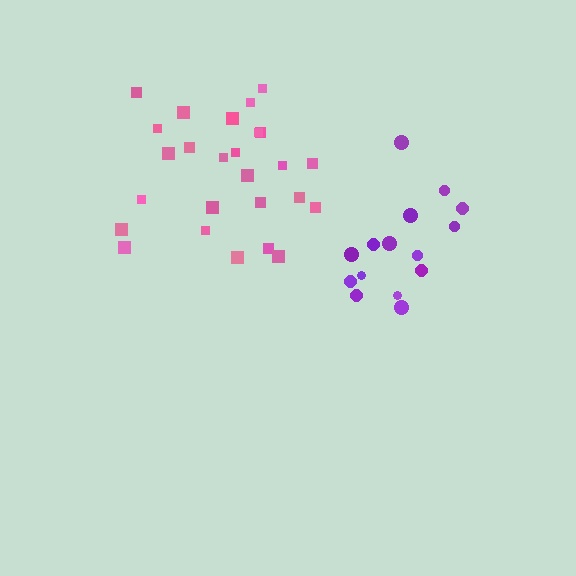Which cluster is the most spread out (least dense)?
Purple.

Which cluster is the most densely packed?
Pink.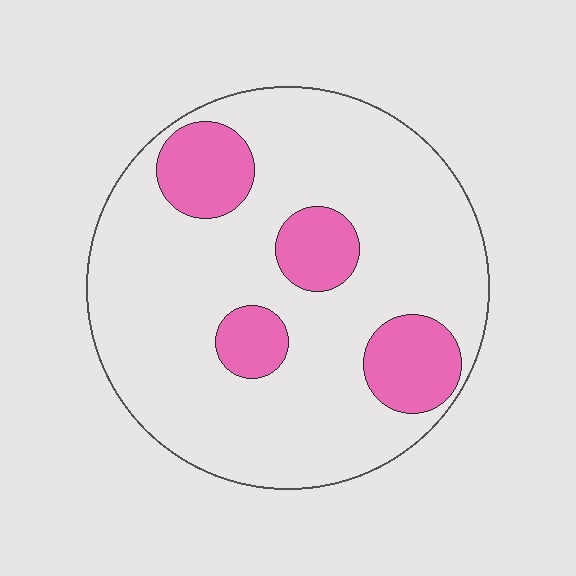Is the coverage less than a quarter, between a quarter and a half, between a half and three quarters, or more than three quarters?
Less than a quarter.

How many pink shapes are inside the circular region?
4.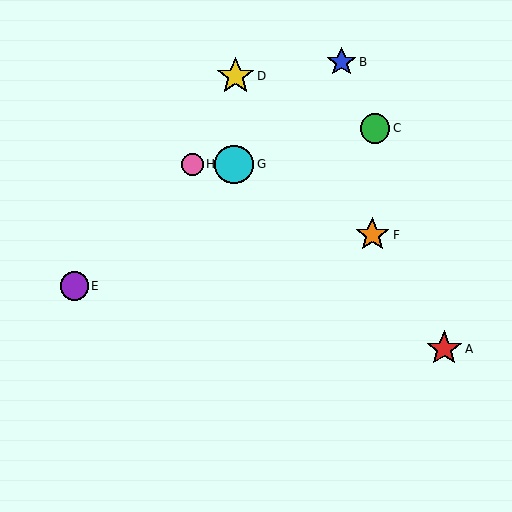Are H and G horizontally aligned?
Yes, both are at y≈164.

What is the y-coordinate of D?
Object D is at y≈76.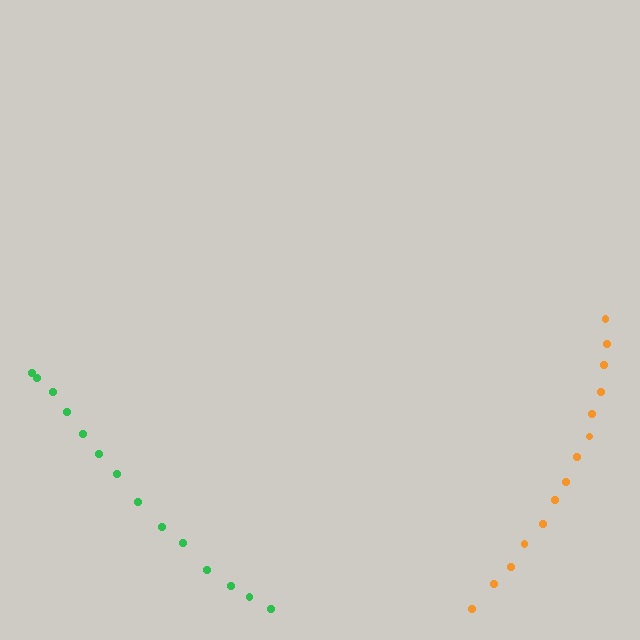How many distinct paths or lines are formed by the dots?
There are 2 distinct paths.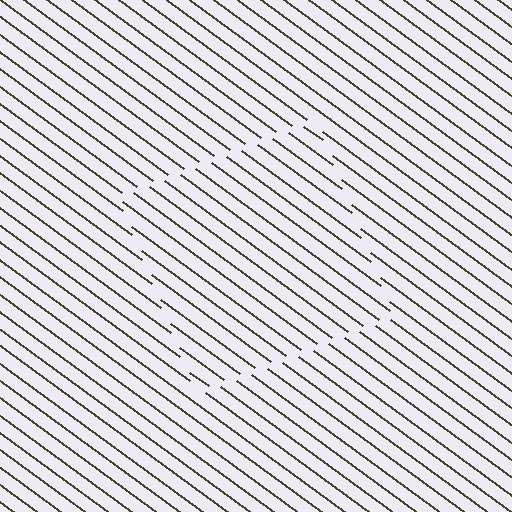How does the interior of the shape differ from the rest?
The interior of the shape contains the same grating, shifted by half a period — the contour is defined by the phase discontinuity where line-ends from the inner and outer gratings abut.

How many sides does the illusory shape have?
4 sides — the line-ends trace a square.